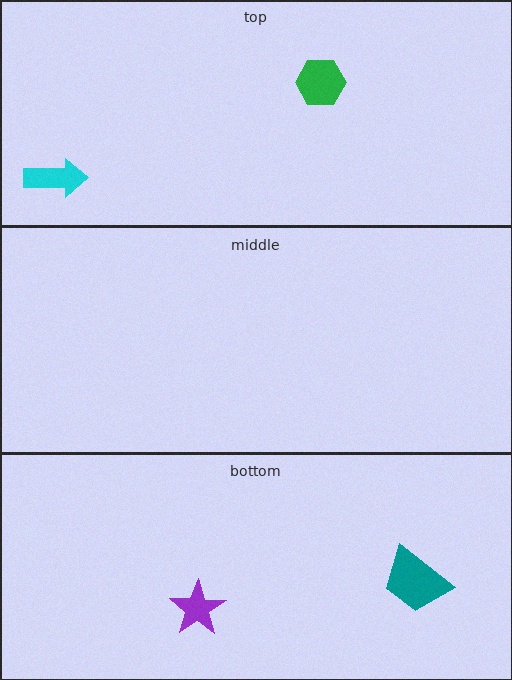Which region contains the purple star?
The bottom region.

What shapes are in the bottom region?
The teal trapezoid, the purple star.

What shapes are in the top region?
The green hexagon, the cyan arrow.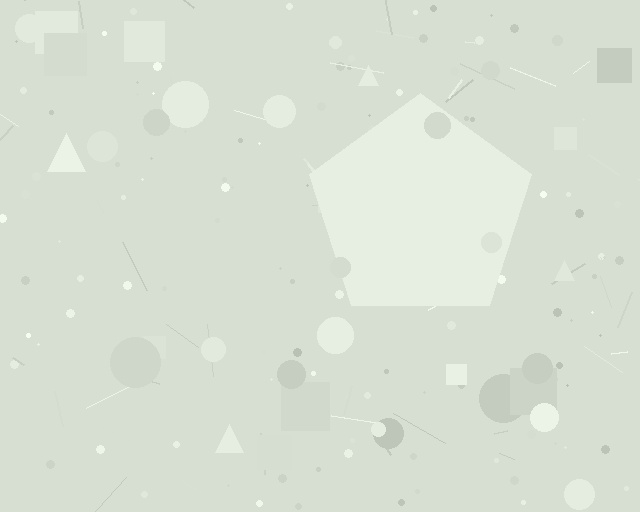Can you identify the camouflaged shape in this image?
The camouflaged shape is a pentagon.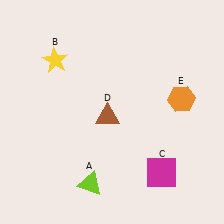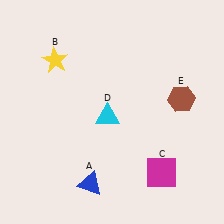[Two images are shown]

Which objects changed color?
A changed from lime to blue. D changed from brown to cyan. E changed from orange to brown.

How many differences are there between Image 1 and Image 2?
There are 3 differences between the two images.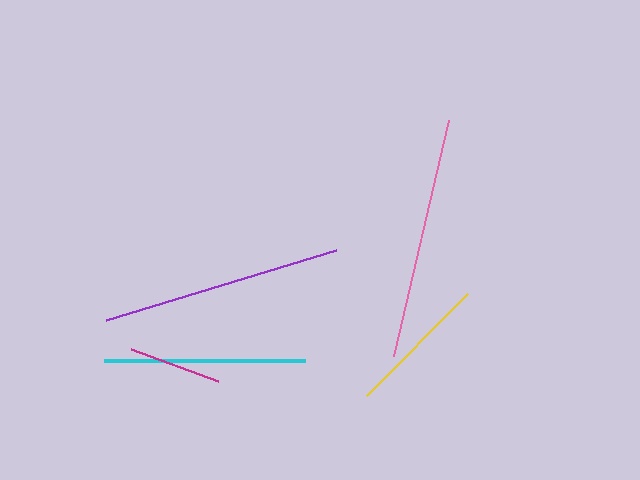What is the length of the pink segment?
The pink segment is approximately 243 pixels long.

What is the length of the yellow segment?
The yellow segment is approximately 144 pixels long.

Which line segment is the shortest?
The magenta line is the shortest at approximately 93 pixels.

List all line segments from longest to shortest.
From longest to shortest: pink, purple, cyan, yellow, magenta.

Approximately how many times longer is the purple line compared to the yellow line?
The purple line is approximately 1.7 times the length of the yellow line.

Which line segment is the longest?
The pink line is the longest at approximately 243 pixels.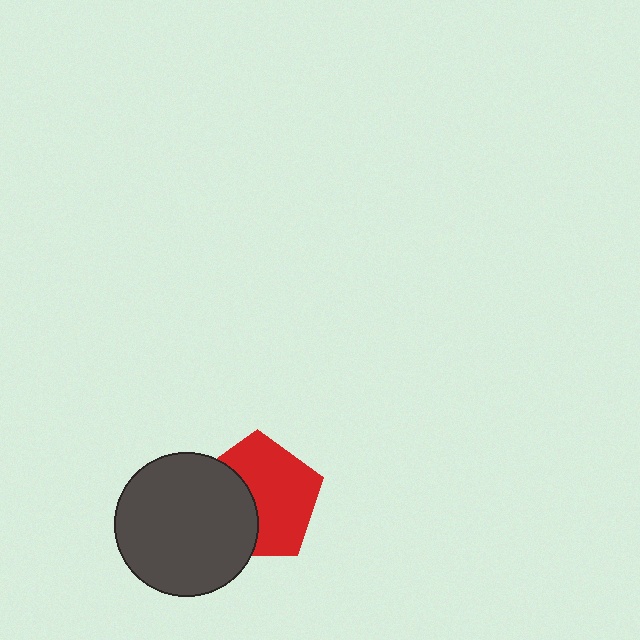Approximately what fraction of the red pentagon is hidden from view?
Roughly 39% of the red pentagon is hidden behind the dark gray circle.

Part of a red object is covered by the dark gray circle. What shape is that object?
It is a pentagon.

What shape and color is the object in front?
The object in front is a dark gray circle.